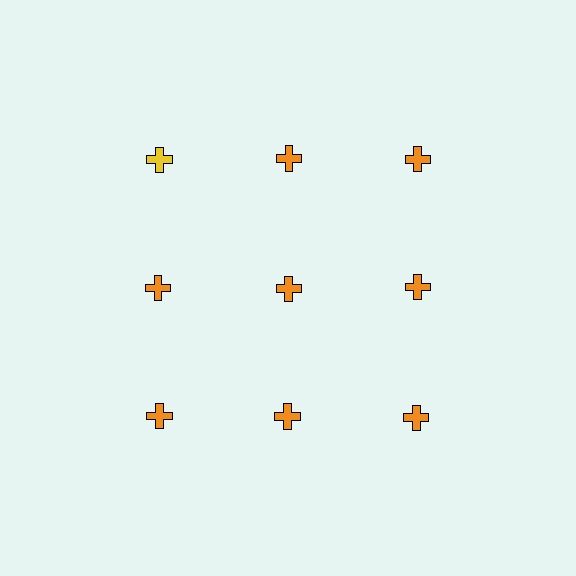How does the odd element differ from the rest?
It has a different color: yellow instead of orange.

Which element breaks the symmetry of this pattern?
The yellow cross in the top row, leftmost column breaks the symmetry. All other shapes are orange crosses.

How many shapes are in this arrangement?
There are 9 shapes arranged in a grid pattern.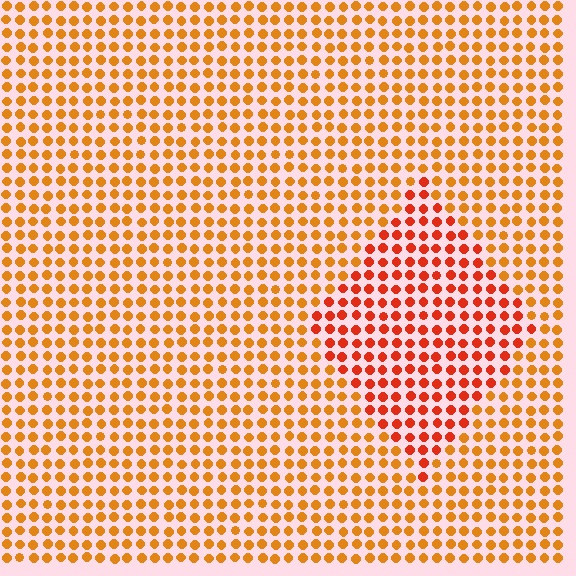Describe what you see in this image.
The image is filled with small orange elements in a uniform arrangement. A diamond-shaped region is visible where the elements are tinted to a slightly different hue, forming a subtle color boundary.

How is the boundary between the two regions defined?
The boundary is defined purely by a slight shift in hue (about 27 degrees). Spacing, size, and orientation are identical on both sides.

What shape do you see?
I see a diamond.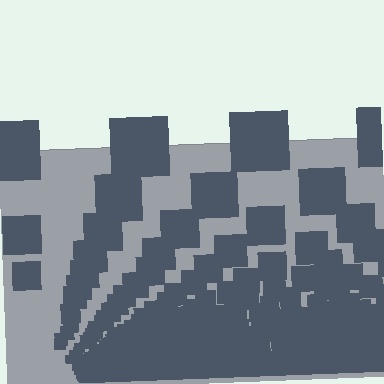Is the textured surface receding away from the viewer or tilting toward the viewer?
The surface appears to tilt toward the viewer. Texture elements get larger and sparser toward the top.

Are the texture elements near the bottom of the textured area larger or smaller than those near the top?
Smaller. The gradient is inverted — elements near the bottom are smaller and denser.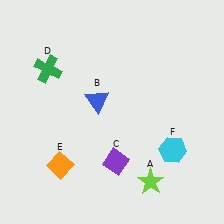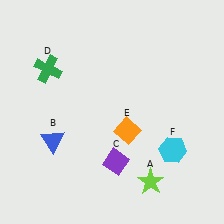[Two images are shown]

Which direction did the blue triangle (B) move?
The blue triangle (B) moved left.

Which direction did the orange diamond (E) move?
The orange diamond (E) moved right.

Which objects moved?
The objects that moved are: the blue triangle (B), the orange diamond (E).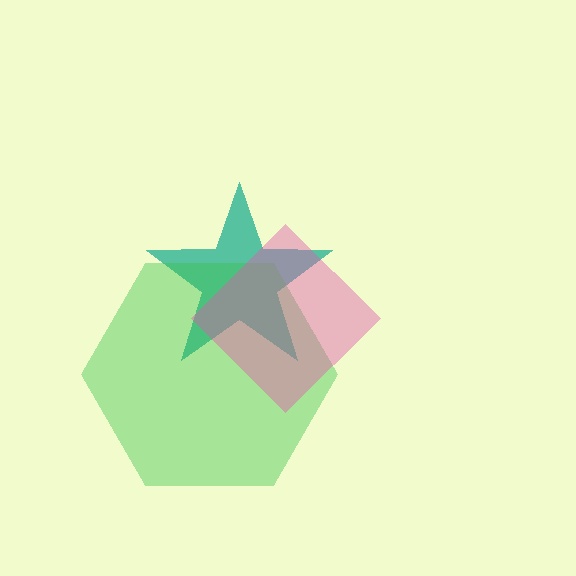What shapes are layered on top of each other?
The layered shapes are: a teal star, a green hexagon, a pink diamond.